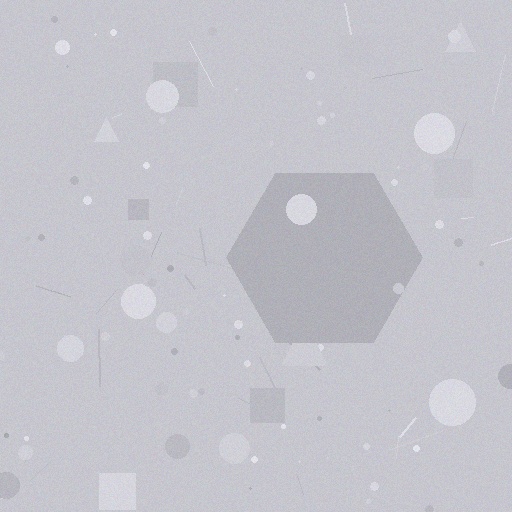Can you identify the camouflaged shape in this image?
The camouflaged shape is a hexagon.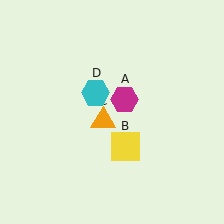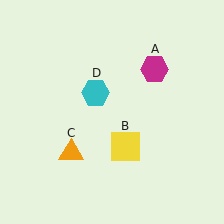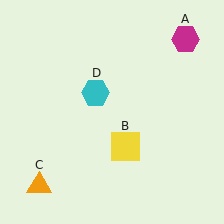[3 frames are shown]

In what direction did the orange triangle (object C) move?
The orange triangle (object C) moved down and to the left.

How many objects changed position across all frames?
2 objects changed position: magenta hexagon (object A), orange triangle (object C).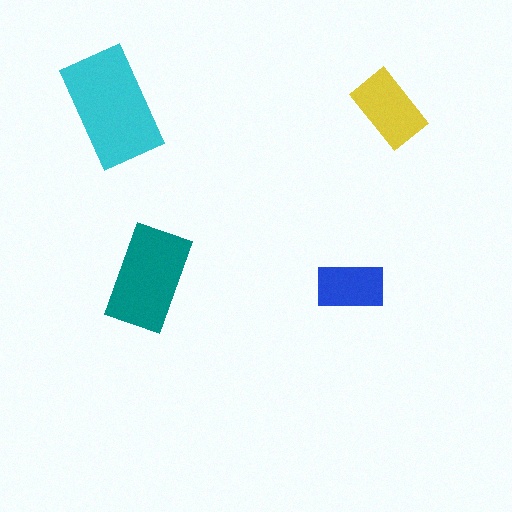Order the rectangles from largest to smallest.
the cyan one, the teal one, the yellow one, the blue one.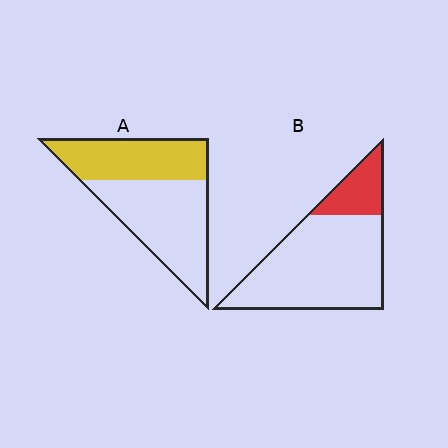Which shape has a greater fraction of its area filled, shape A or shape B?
Shape A.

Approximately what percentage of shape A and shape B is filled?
A is approximately 45% and B is approximately 20%.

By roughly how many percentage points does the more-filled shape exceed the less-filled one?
By roughly 25 percentage points (A over B).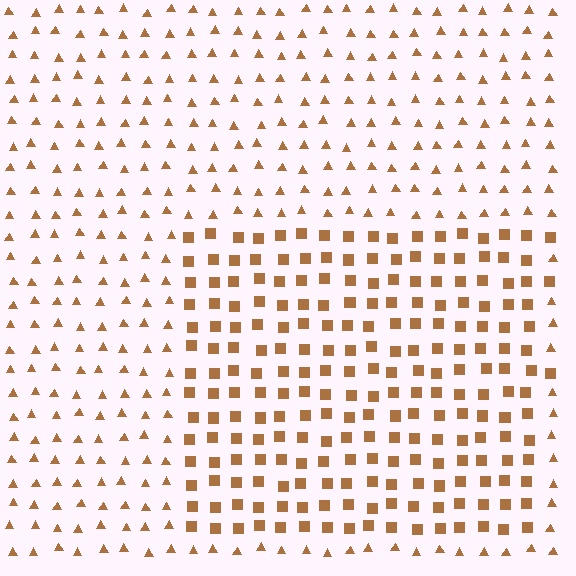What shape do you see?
I see a rectangle.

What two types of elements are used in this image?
The image uses squares inside the rectangle region and triangles outside it.